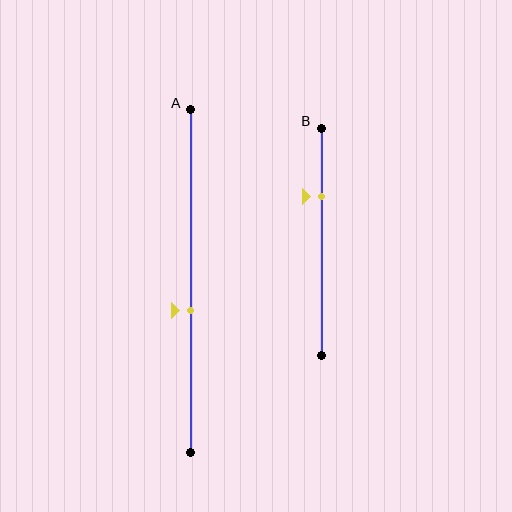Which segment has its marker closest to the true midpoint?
Segment A has its marker closest to the true midpoint.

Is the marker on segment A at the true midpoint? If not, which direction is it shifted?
No, the marker on segment A is shifted downward by about 9% of the segment length.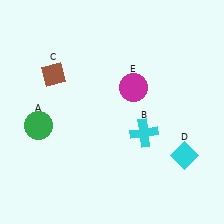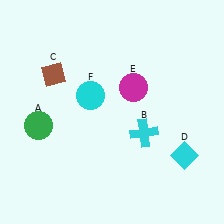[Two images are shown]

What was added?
A cyan circle (F) was added in Image 2.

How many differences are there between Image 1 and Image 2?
There is 1 difference between the two images.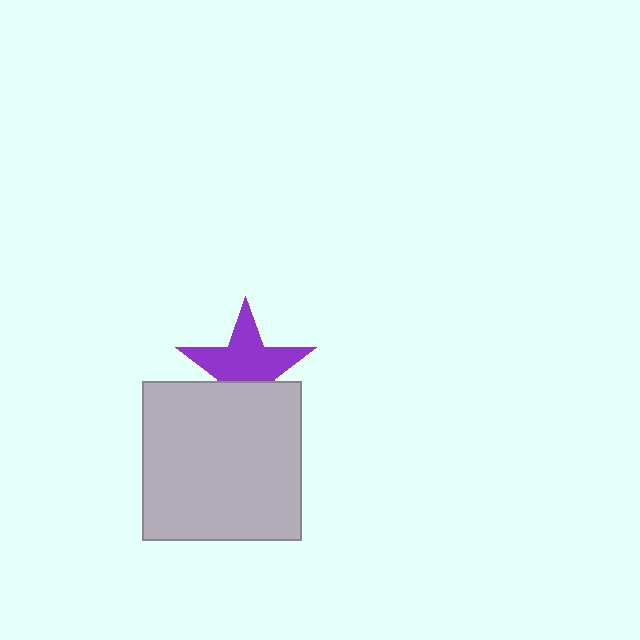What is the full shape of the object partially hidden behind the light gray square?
The partially hidden object is a purple star.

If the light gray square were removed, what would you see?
You would see the complete purple star.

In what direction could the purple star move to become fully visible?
The purple star could move up. That would shift it out from behind the light gray square entirely.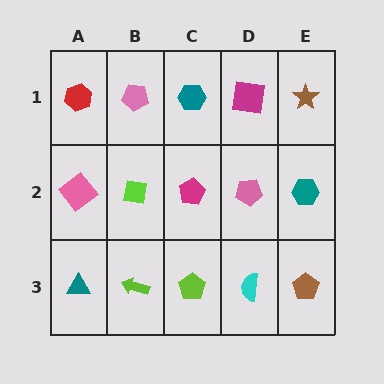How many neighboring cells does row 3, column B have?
3.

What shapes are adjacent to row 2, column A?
A red hexagon (row 1, column A), a teal triangle (row 3, column A), a lime square (row 2, column B).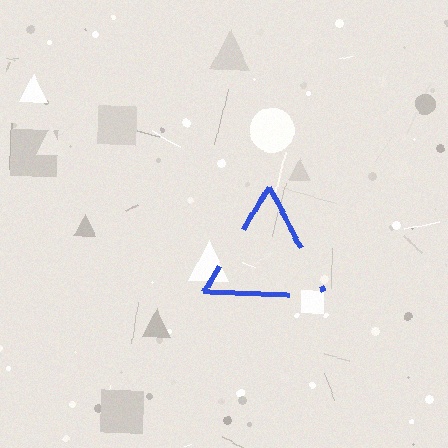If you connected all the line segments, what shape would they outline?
They would outline a triangle.